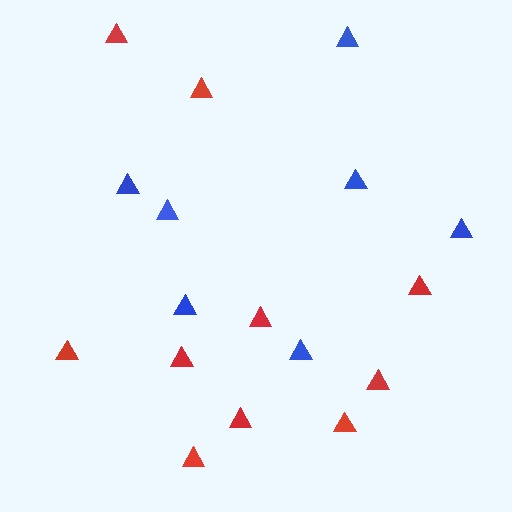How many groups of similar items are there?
There are 2 groups: one group of red triangles (10) and one group of blue triangles (7).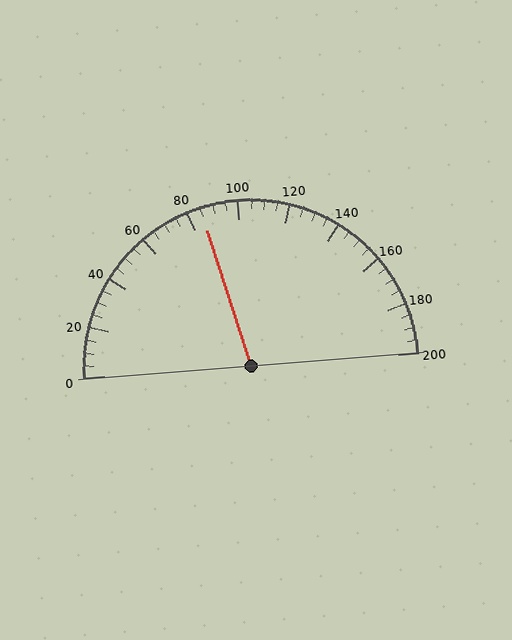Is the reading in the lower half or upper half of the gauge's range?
The reading is in the lower half of the range (0 to 200).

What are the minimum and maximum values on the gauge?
The gauge ranges from 0 to 200.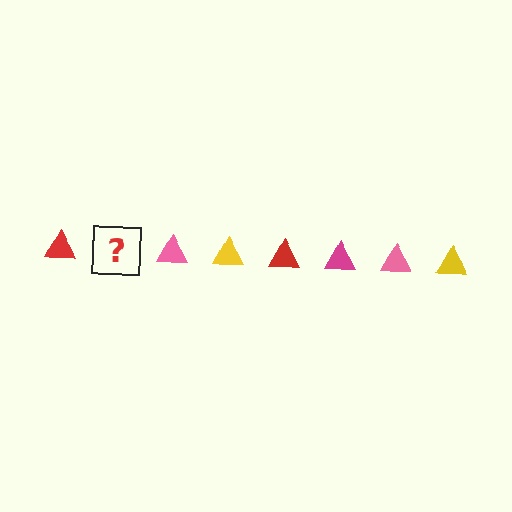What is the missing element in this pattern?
The missing element is a magenta triangle.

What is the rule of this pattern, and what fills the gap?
The rule is that the pattern cycles through red, magenta, pink, yellow triangles. The gap should be filled with a magenta triangle.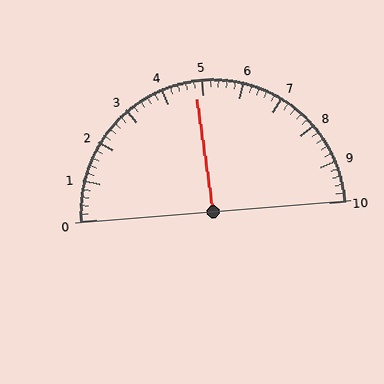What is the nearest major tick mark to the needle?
The nearest major tick mark is 5.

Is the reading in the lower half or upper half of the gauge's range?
The reading is in the lower half of the range (0 to 10).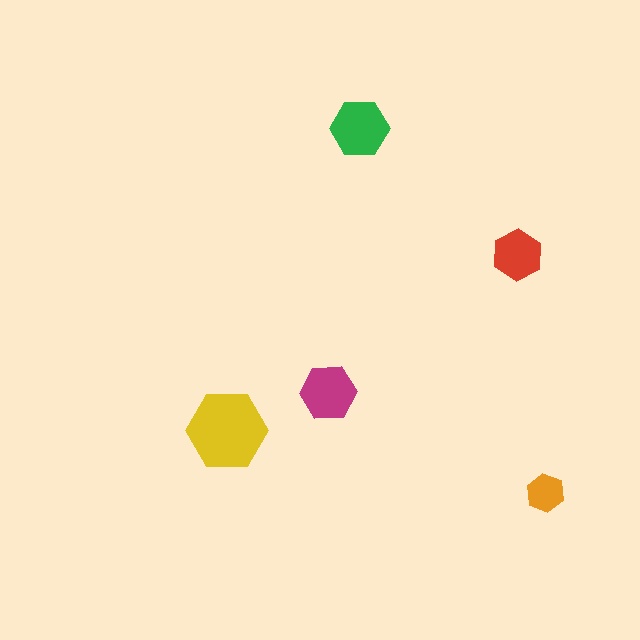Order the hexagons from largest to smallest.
the yellow one, the green one, the magenta one, the red one, the orange one.